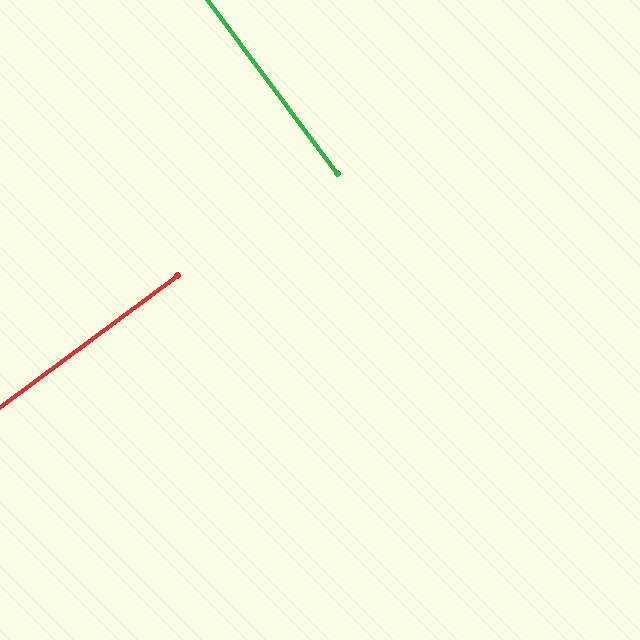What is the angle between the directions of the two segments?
Approximately 90 degrees.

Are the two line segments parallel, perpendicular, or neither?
Perpendicular — they meet at approximately 90°.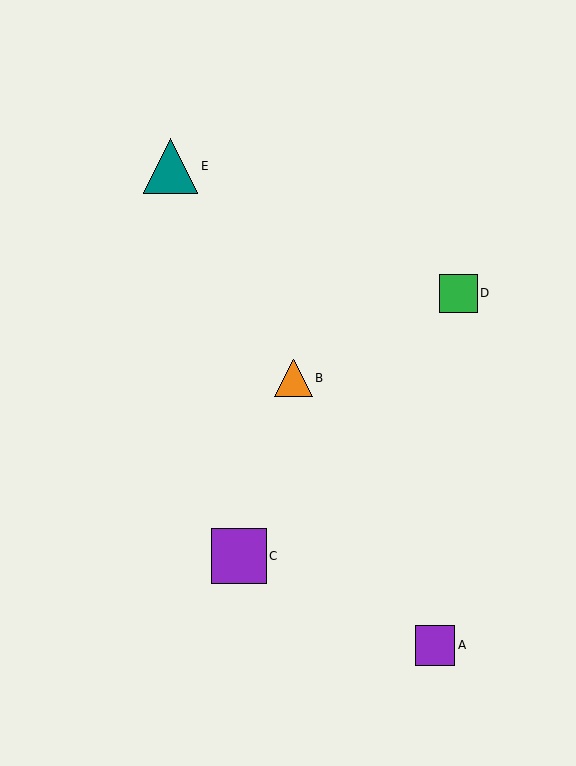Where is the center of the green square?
The center of the green square is at (458, 293).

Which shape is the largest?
The purple square (labeled C) is the largest.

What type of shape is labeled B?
Shape B is an orange triangle.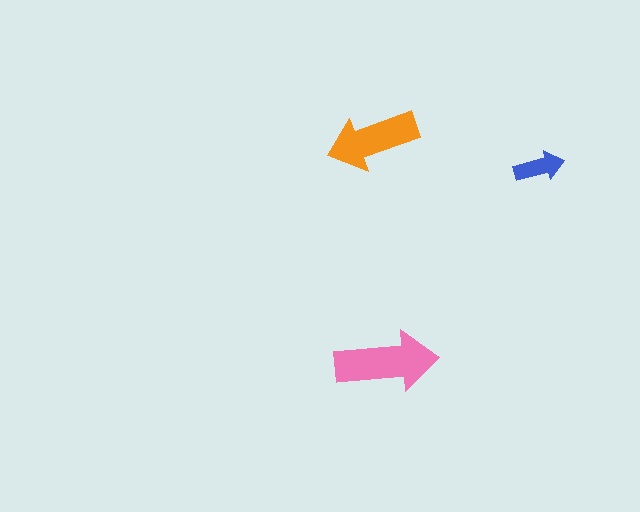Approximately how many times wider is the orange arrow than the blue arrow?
About 2 times wider.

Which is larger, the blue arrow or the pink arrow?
The pink one.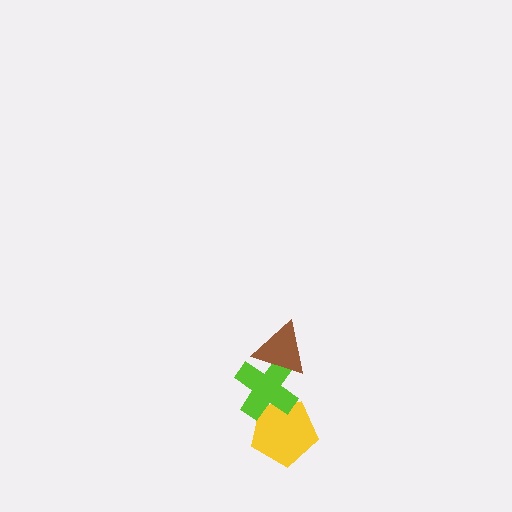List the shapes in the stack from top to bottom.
From top to bottom: the brown triangle, the lime cross, the yellow pentagon.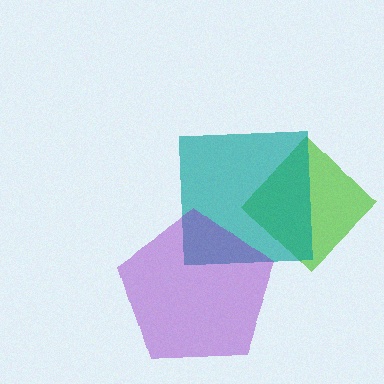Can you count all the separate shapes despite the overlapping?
Yes, there are 3 separate shapes.